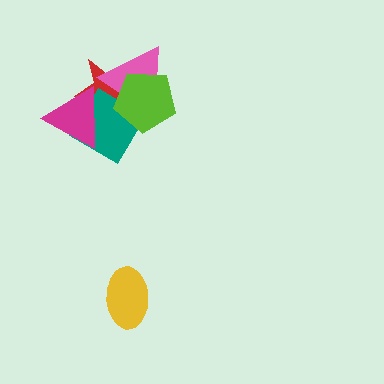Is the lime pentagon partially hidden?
No, no other shape covers it.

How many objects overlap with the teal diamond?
4 objects overlap with the teal diamond.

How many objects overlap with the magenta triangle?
2 objects overlap with the magenta triangle.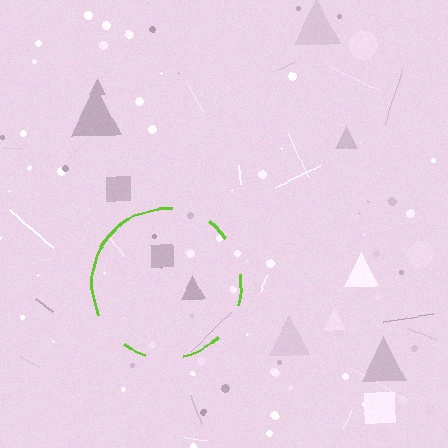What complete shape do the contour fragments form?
The contour fragments form a circle.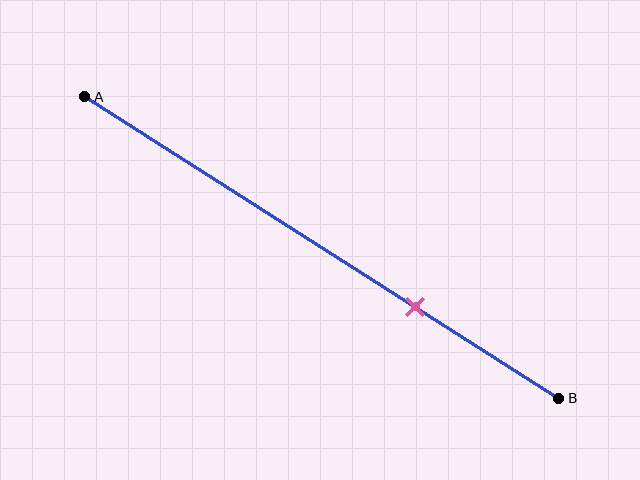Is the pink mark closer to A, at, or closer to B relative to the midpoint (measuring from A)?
The pink mark is closer to point B than the midpoint of segment AB.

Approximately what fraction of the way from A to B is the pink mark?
The pink mark is approximately 70% of the way from A to B.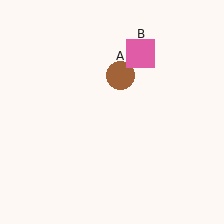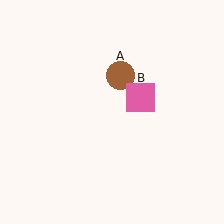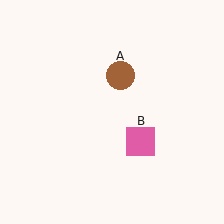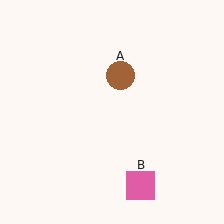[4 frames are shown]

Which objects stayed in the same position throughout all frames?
Brown circle (object A) remained stationary.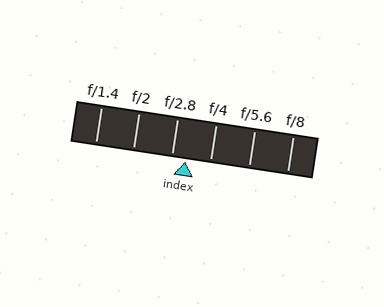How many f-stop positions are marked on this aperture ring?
There are 6 f-stop positions marked.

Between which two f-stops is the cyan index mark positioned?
The index mark is between f/2.8 and f/4.